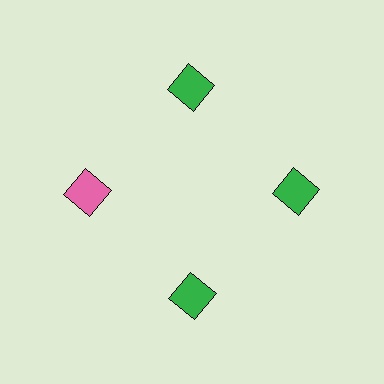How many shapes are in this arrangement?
There are 4 shapes arranged in a ring pattern.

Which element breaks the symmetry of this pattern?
The pink diamond at roughly the 9 o'clock position breaks the symmetry. All other shapes are green diamonds.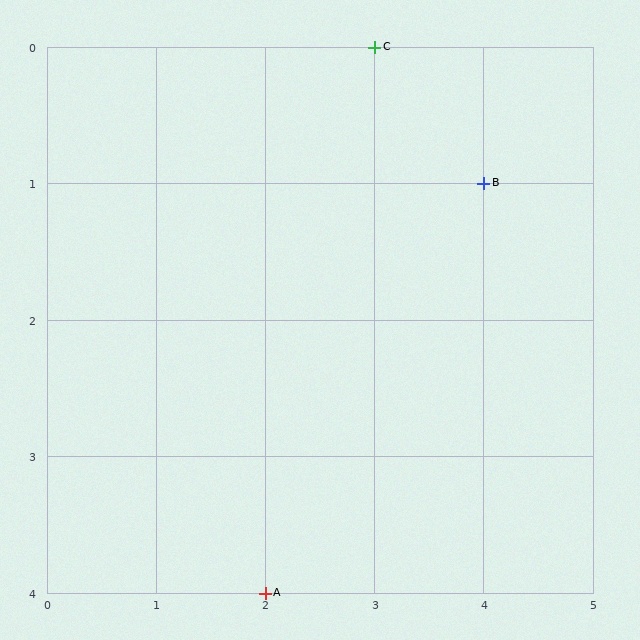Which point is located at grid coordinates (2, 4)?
Point A is at (2, 4).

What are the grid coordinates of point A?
Point A is at grid coordinates (2, 4).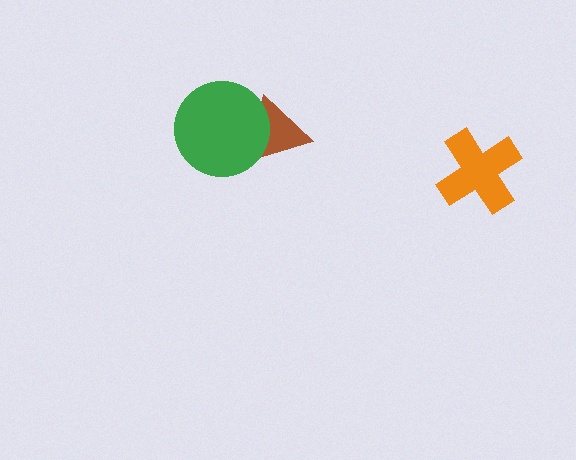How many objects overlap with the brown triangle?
1 object overlaps with the brown triangle.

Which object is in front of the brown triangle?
The green circle is in front of the brown triangle.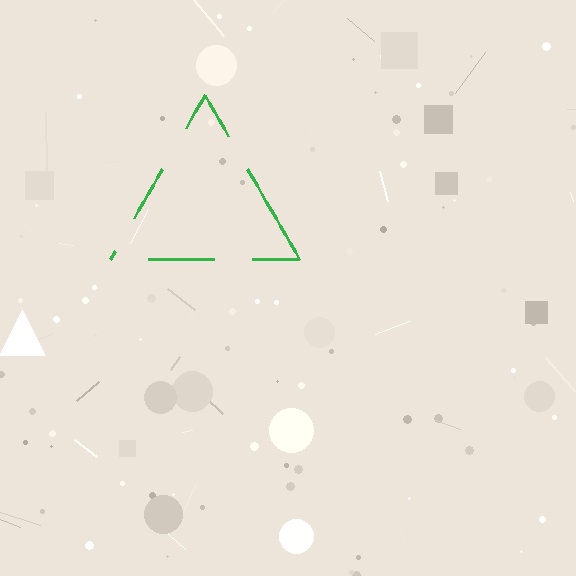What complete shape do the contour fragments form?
The contour fragments form a triangle.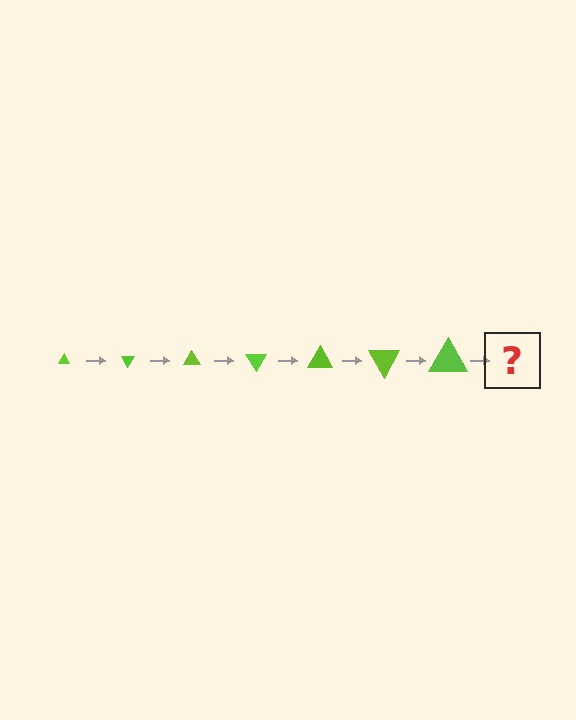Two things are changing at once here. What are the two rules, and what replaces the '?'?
The two rules are that the triangle grows larger each step and it rotates 60 degrees each step. The '?' should be a triangle, larger than the previous one and rotated 420 degrees from the start.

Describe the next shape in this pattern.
It should be a triangle, larger than the previous one and rotated 420 degrees from the start.